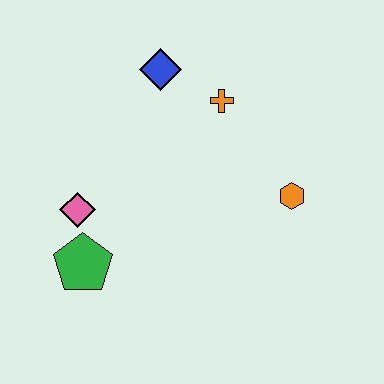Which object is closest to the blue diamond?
The orange cross is closest to the blue diamond.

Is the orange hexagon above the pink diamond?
Yes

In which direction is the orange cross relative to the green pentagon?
The orange cross is above the green pentagon.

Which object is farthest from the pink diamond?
The orange hexagon is farthest from the pink diamond.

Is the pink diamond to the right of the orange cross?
No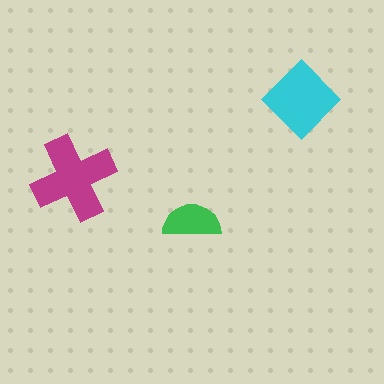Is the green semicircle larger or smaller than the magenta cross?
Smaller.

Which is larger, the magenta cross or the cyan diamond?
The magenta cross.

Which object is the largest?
The magenta cross.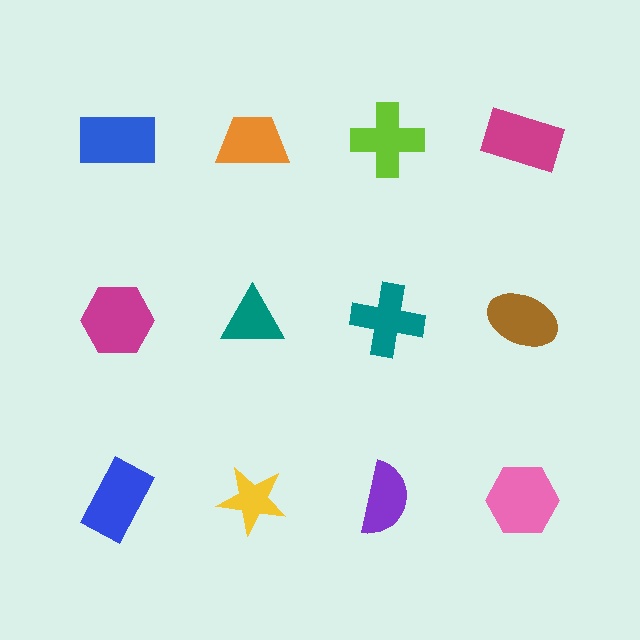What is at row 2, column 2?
A teal triangle.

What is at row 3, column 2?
A yellow star.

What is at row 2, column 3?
A teal cross.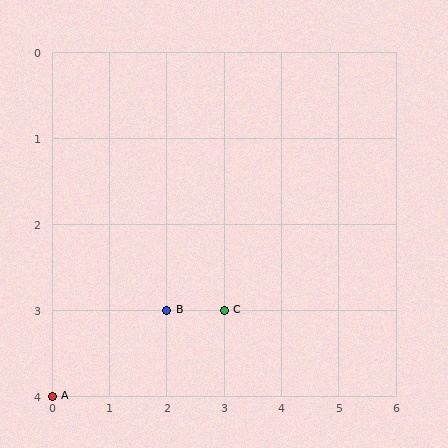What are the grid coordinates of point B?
Point B is at grid coordinates (2, 3).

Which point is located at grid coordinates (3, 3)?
Point C is at (3, 3).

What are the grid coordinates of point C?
Point C is at grid coordinates (3, 3).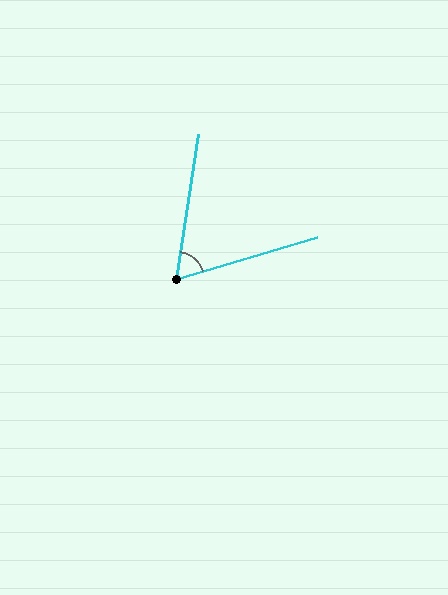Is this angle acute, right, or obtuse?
It is acute.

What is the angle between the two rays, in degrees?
Approximately 65 degrees.